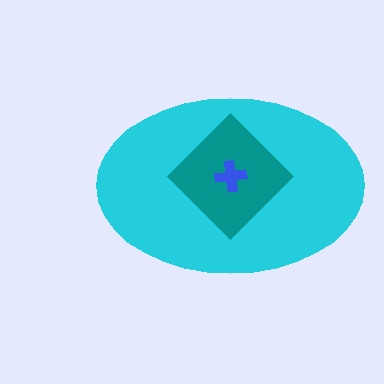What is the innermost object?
The blue cross.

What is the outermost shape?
The cyan ellipse.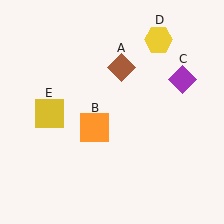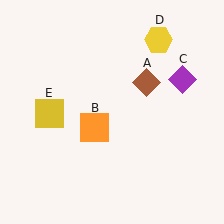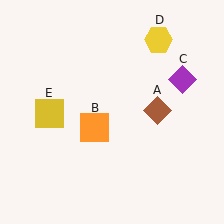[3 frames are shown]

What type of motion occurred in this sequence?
The brown diamond (object A) rotated clockwise around the center of the scene.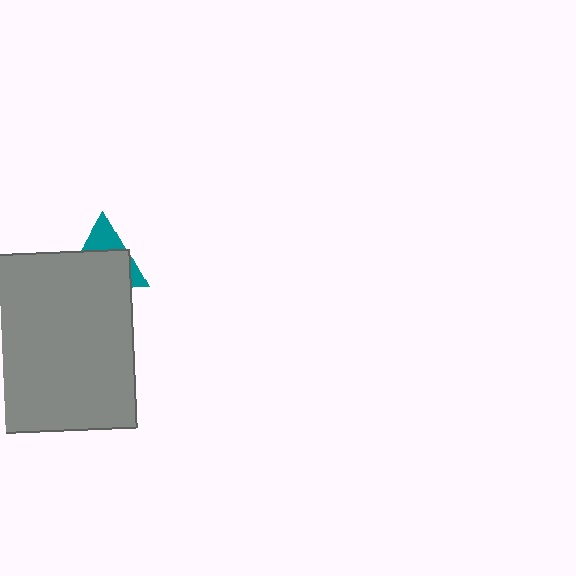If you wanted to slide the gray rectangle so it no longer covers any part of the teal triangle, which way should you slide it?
Slide it down — that is the most direct way to separate the two shapes.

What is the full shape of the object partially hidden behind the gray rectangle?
The partially hidden object is a teal triangle.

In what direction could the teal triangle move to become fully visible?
The teal triangle could move up. That would shift it out from behind the gray rectangle entirely.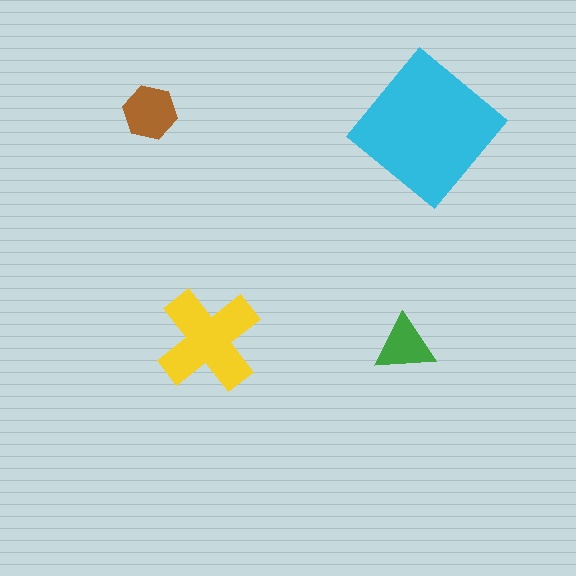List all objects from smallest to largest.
The green triangle, the brown hexagon, the yellow cross, the cyan diamond.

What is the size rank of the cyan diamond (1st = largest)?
1st.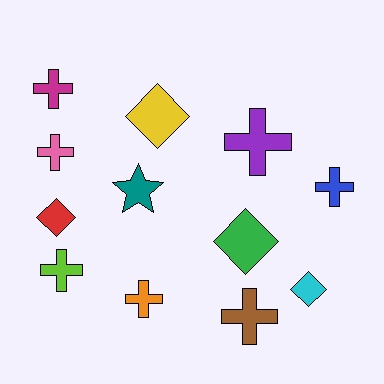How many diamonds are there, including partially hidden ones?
There are 4 diamonds.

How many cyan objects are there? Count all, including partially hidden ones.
There is 1 cyan object.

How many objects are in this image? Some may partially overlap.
There are 12 objects.